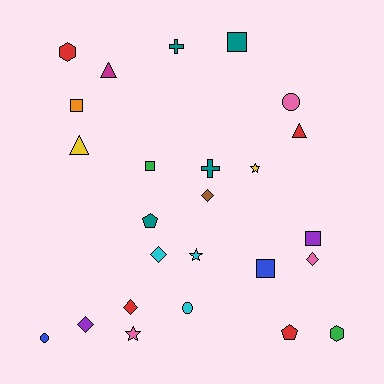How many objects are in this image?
There are 25 objects.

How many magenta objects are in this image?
There is 1 magenta object.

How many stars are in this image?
There are 3 stars.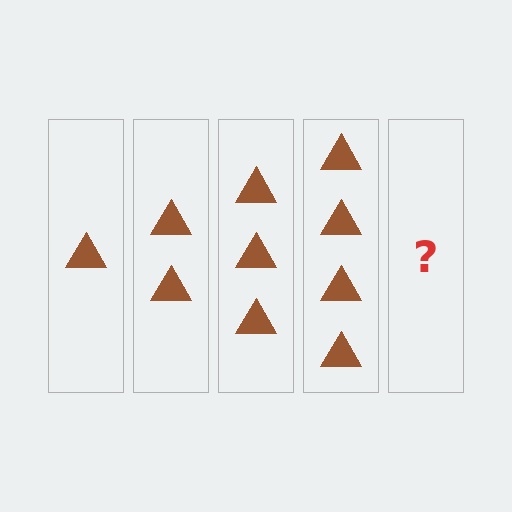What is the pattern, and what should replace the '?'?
The pattern is that each step adds one more triangle. The '?' should be 5 triangles.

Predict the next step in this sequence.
The next step is 5 triangles.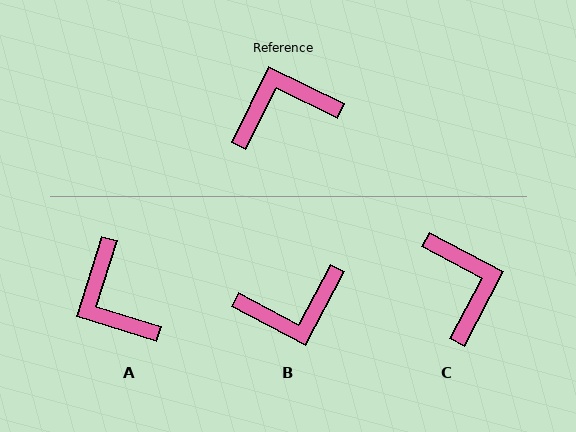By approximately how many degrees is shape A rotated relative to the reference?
Approximately 99 degrees counter-clockwise.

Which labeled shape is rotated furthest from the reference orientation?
B, about 178 degrees away.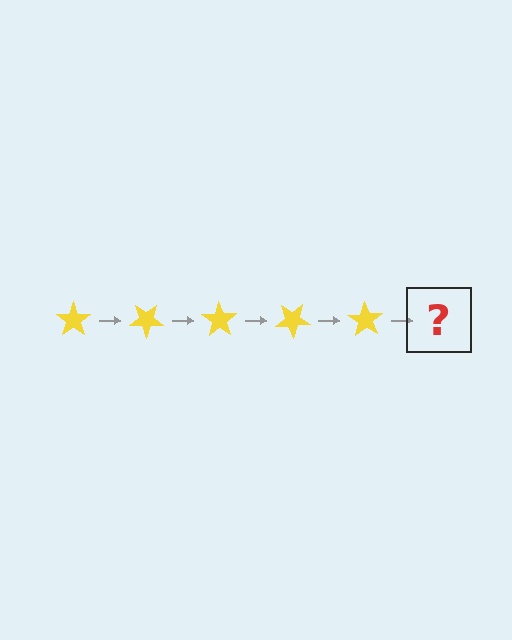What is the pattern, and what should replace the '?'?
The pattern is that the star rotates 35 degrees each step. The '?' should be a yellow star rotated 175 degrees.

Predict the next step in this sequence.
The next step is a yellow star rotated 175 degrees.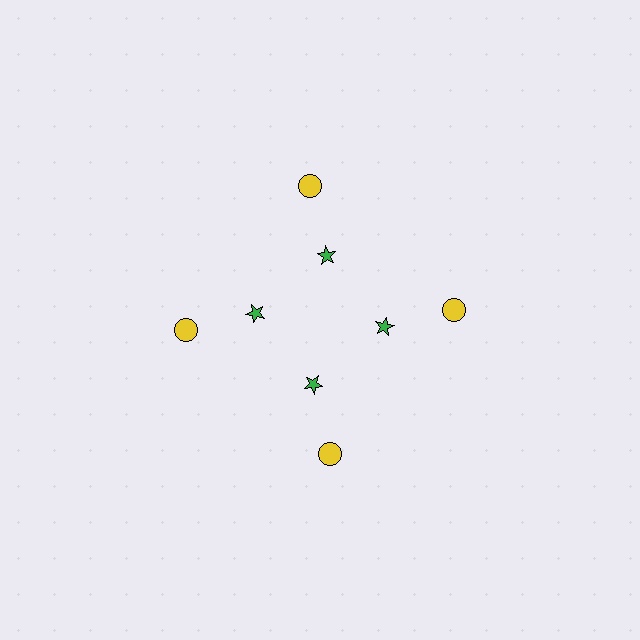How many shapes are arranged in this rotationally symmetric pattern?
There are 8 shapes, arranged in 4 groups of 2.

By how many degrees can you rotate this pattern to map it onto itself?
The pattern maps onto itself every 90 degrees of rotation.